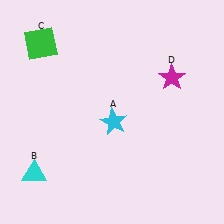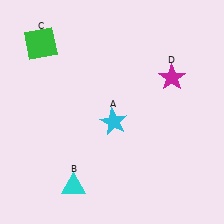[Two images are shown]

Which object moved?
The cyan triangle (B) moved right.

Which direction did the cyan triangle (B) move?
The cyan triangle (B) moved right.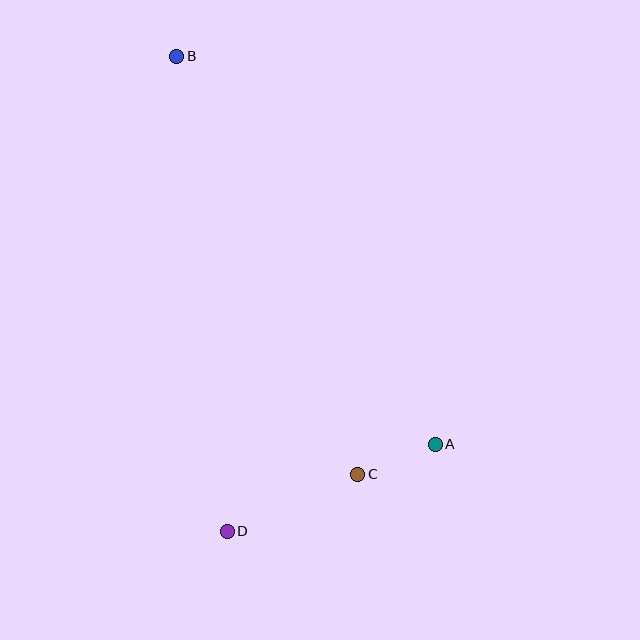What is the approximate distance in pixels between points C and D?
The distance between C and D is approximately 142 pixels.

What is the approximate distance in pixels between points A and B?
The distance between A and B is approximately 466 pixels.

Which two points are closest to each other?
Points A and C are closest to each other.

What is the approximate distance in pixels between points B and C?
The distance between B and C is approximately 456 pixels.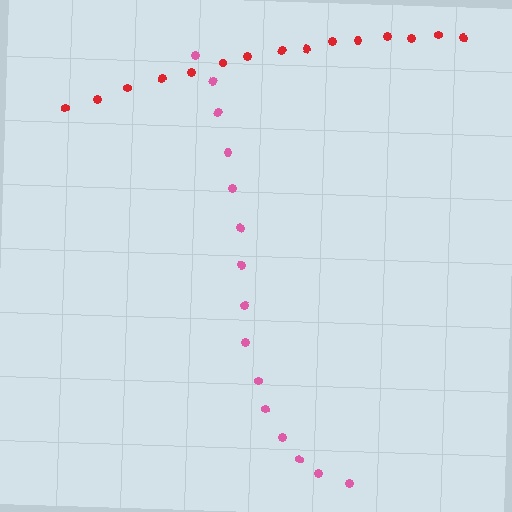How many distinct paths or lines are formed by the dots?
There are 2 distinct paths.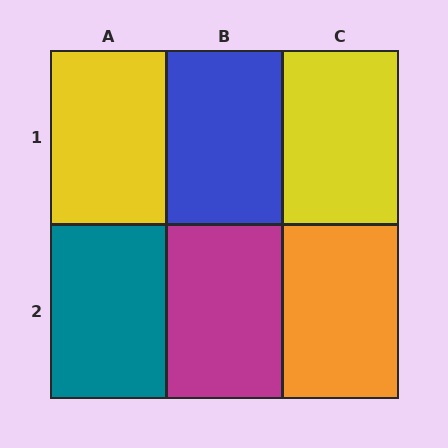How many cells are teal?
1 cell is teal.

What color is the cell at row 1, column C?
Yellow.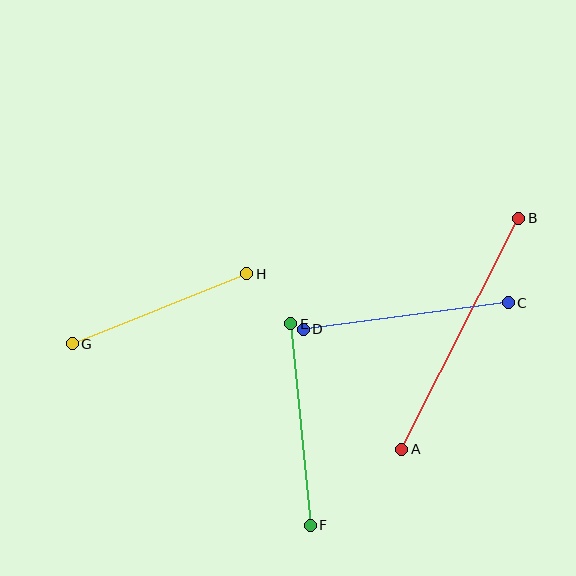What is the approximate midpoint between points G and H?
The midpoint is at approximately (159, 309) pixels.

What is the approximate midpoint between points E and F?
The midpoint is at approximately (300, 425) pixels.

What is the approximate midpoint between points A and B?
The midpoint is at approximately (460, 334) pixels.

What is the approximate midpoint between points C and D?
The midpoint is at approximately (406, 316) pixels.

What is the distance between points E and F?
The distance is approximately 202 pixels.